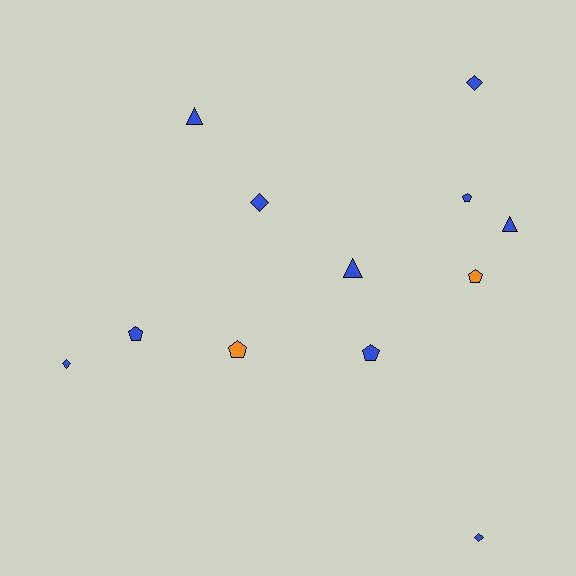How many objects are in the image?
There are 12 objects.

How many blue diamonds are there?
There are 4 blue diamonds.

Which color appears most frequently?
Blue, with 10 objects.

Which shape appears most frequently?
Pentagon, with 5 objects.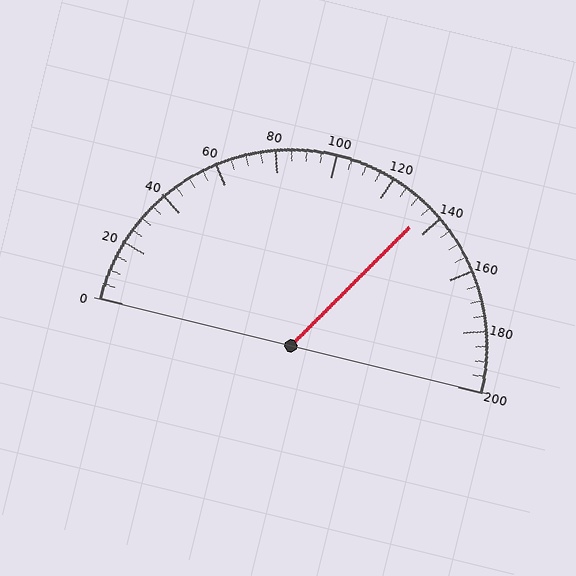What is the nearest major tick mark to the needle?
The nearest major tick mark is 140.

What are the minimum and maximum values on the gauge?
The gauge ranges from 0 to 200.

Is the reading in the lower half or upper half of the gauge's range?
The reading is in the upper half of the range (0 to 200).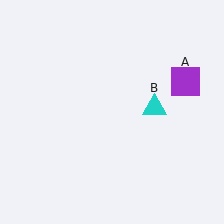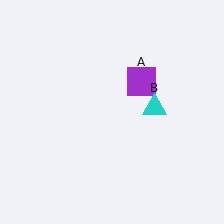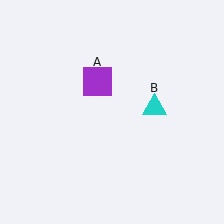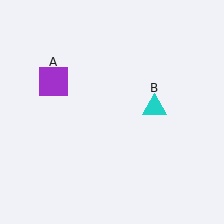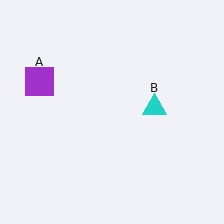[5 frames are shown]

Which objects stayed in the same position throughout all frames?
Cyan triangle (object B) remained stationary.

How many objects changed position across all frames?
1 object changed position: purple square (object A).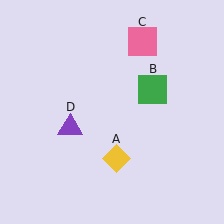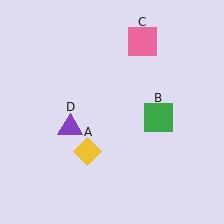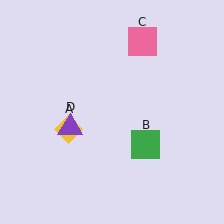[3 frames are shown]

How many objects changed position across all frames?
2 objects changed position: yellow diamond (object A), green square (object B).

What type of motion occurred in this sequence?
The yellow diamond (object A), green square (object B) rotated clockwise around the center of the scene.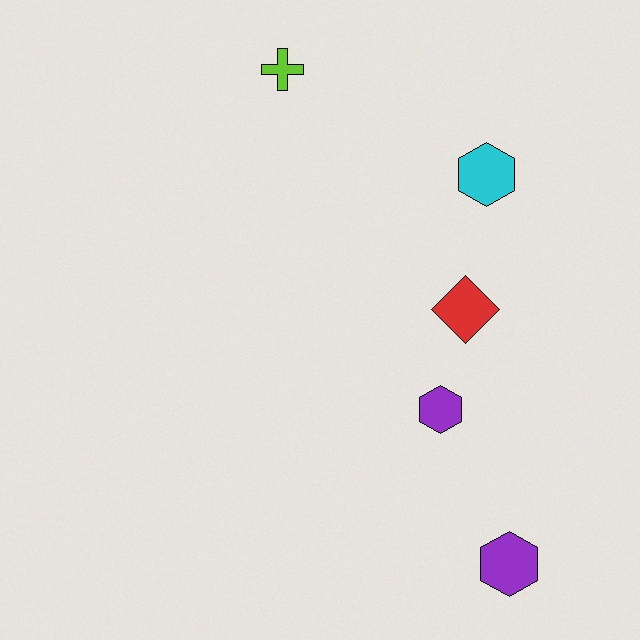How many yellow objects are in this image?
There are no yellow objects.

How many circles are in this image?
There are no circles.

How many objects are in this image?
There are 5 objects.